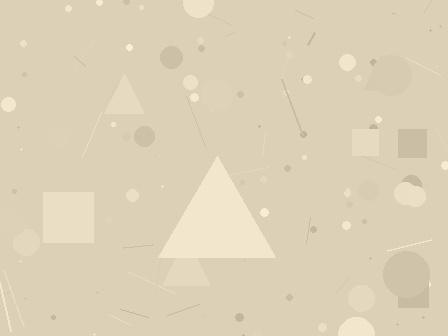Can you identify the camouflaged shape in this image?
The camouflaged shape is a triangle.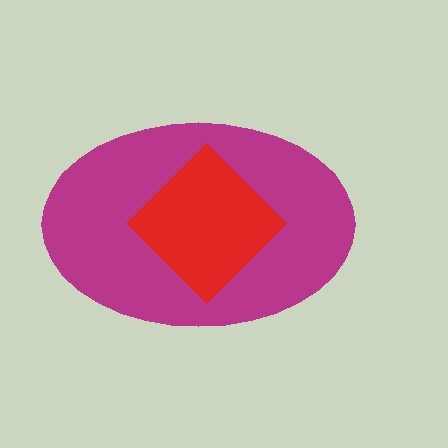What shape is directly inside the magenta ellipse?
The red diamond.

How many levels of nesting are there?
2.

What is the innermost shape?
The red diamond.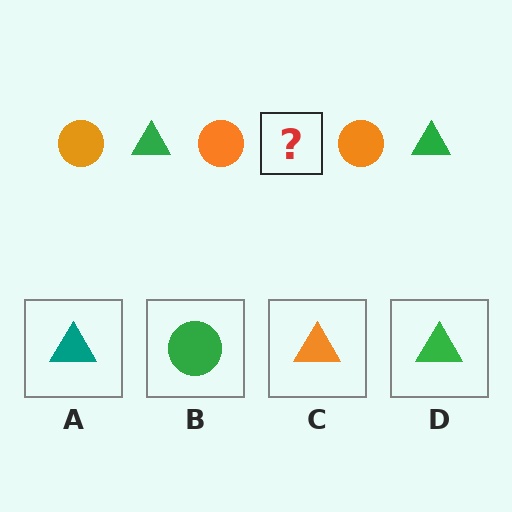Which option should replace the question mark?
Option D.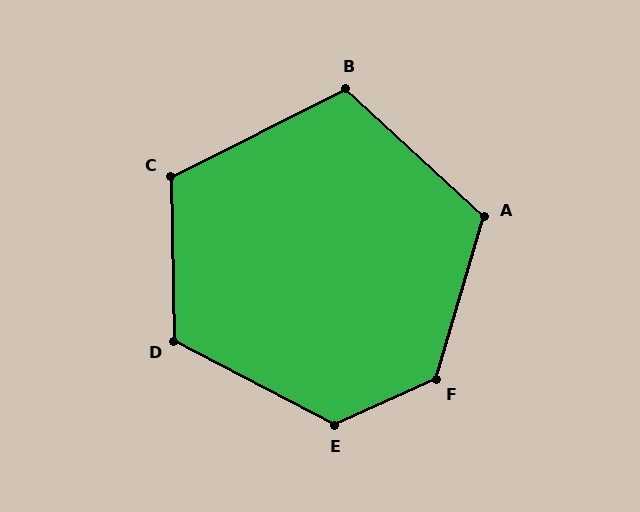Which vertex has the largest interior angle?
F, at approximately 131 degrees.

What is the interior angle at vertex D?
Approximately 119 degrees (obtuse).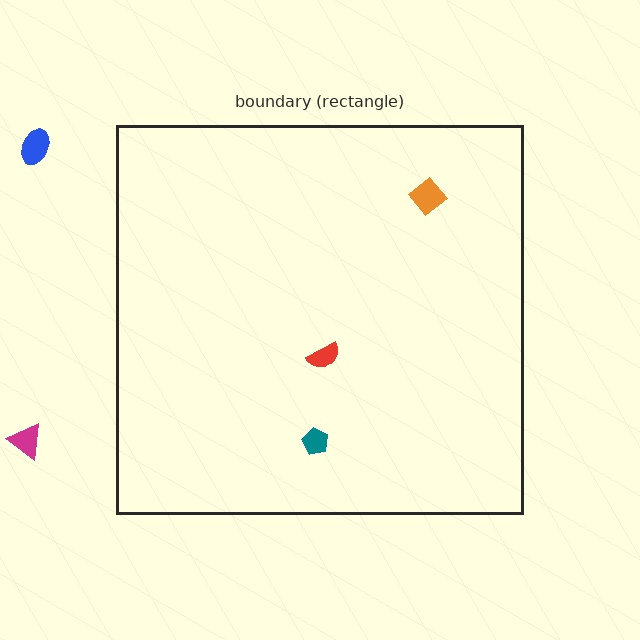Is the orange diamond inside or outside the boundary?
Inside.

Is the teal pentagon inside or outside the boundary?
Inside.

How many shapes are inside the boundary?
3 inside, 2 outside.